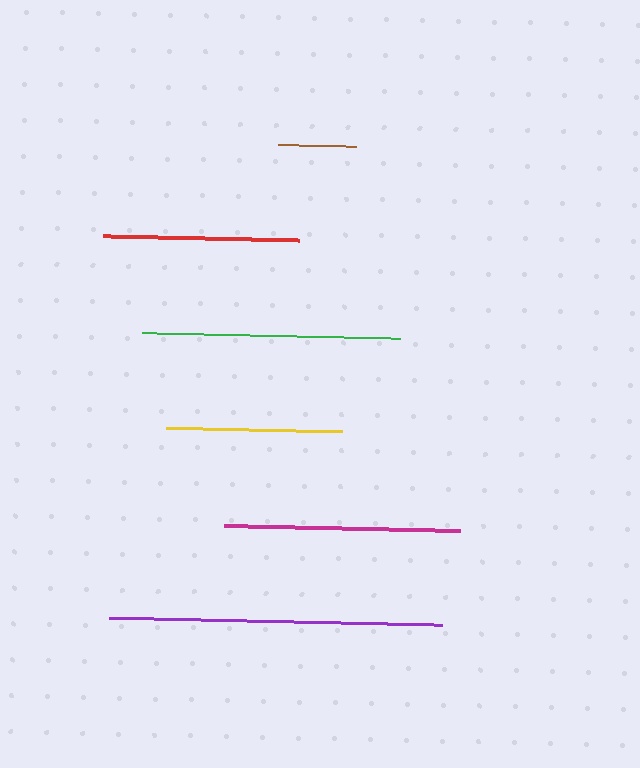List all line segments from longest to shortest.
From longest to shortest: purple, green, magenta, red, yellow, brown.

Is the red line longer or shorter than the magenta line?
The magenta line is longer than the red line.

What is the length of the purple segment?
The purple segment is approximately 333 pixels long.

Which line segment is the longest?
The purple line is the longest at approximately 333 pixels.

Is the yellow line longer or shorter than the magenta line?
The magenta line is longer than the yellow line.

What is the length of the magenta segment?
The magenta segment is approximately 237 pixels long.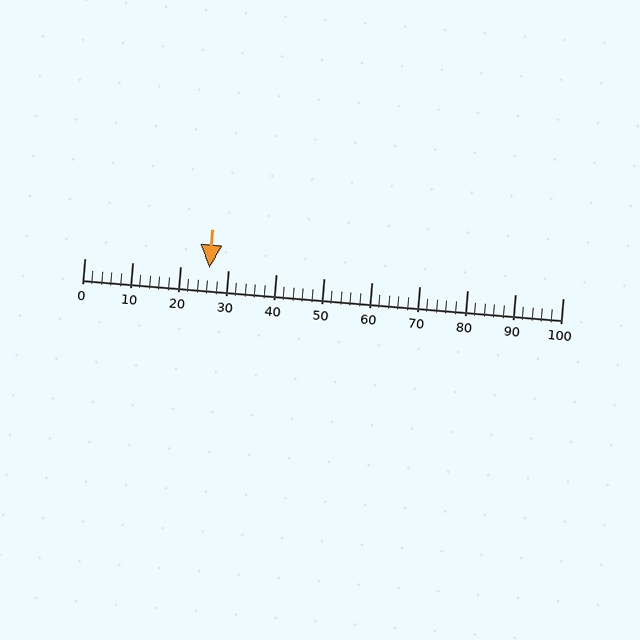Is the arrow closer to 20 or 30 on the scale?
The arrow is closer to 30.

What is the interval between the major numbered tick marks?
The major tick marks are spaced 10 units apart.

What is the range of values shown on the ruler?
The ruler shows values from 0 to 100.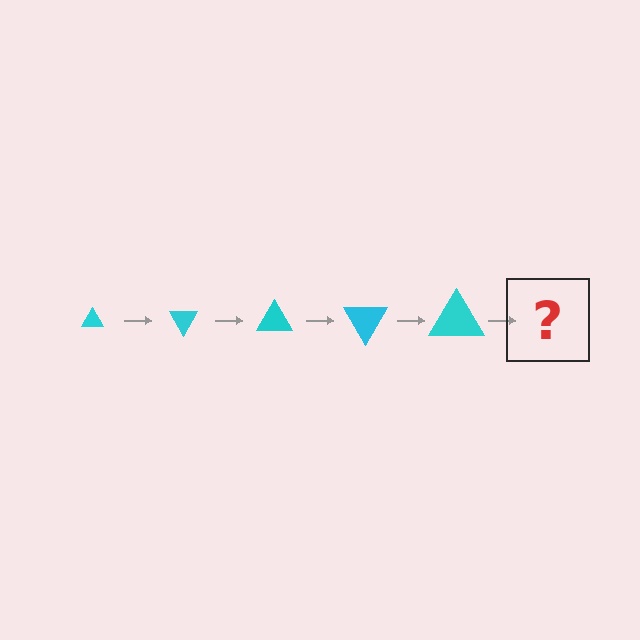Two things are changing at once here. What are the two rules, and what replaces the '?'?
The two rules are that the triangle grows larger each step and it rotates 60 degrees each step. The '?' should be a triangle, larger than the previous one and rotated 300 degrees from the start.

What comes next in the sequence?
The next element should be a triangle, larger than the previous one and rotated 300 degrees from the start.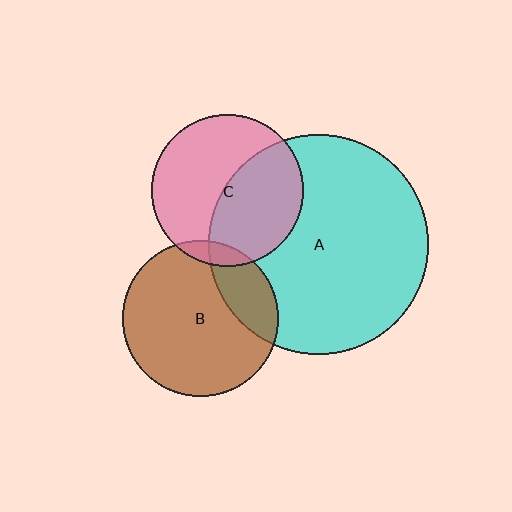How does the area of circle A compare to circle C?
Approximately 2.1 times.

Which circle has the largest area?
Circle A (cyan).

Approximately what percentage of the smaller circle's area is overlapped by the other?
Approximately 5%.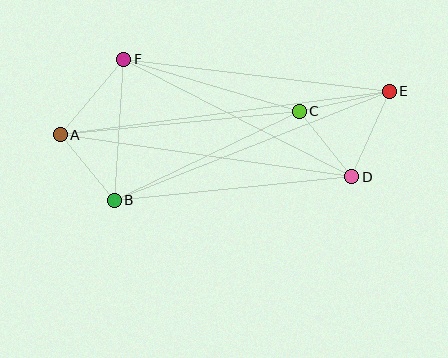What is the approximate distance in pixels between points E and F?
The distance between E and F is approximately 268 pixels.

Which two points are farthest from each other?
Points A and E are farthest from each other.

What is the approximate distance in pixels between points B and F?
The distance between B and F is approximately 141 pixels.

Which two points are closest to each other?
Points C and D are closest to each other.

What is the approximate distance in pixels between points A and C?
The distance between A and C is approximately 240 pixels.